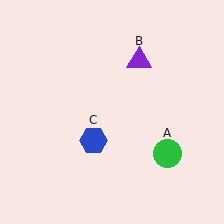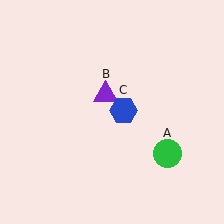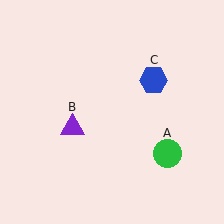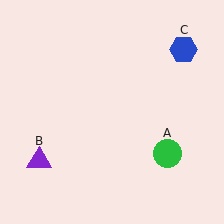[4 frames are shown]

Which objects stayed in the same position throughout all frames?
Green circle (object A) remained stationary.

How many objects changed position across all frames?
2 objects changed position: purple triangle (object B), blue hexagon (object C).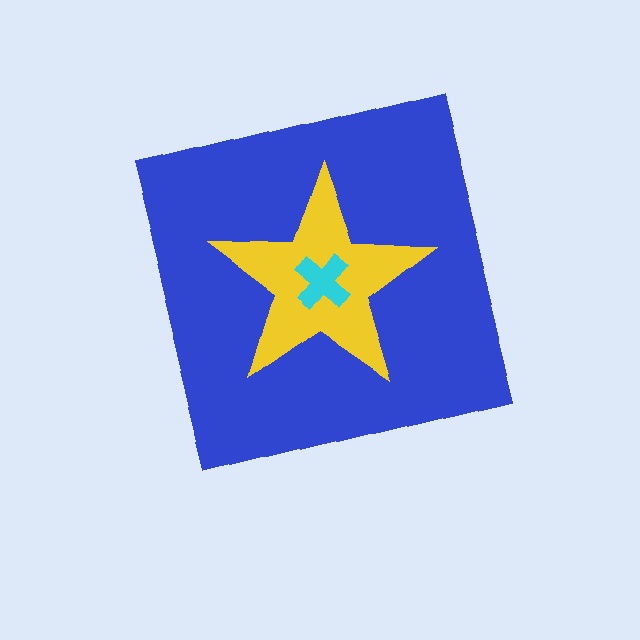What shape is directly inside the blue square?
The yellow star.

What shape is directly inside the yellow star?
The cyan cross.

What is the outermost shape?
The blue square.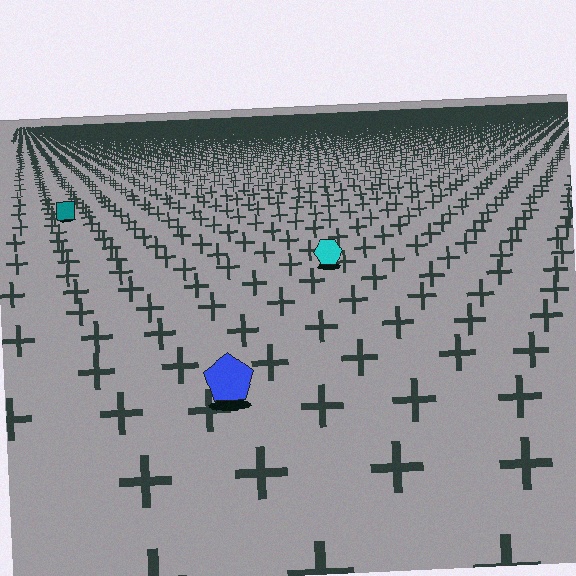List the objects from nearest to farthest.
From nearest to farthest: the blue pentagon, the cyan hexagon, the teal square.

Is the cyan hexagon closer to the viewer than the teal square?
Yes. The cyan hexagon is closer — you can tell from the texture gradient: the ground texture is coarser near it.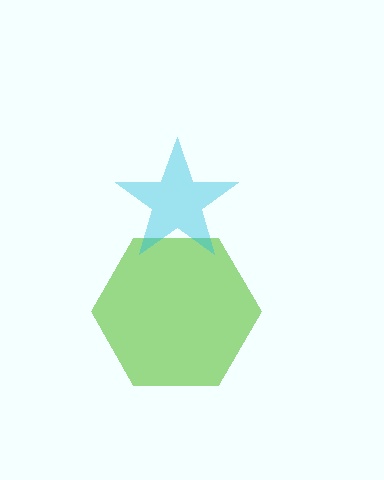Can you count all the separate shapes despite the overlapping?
Yes, there are 2 separate shapes.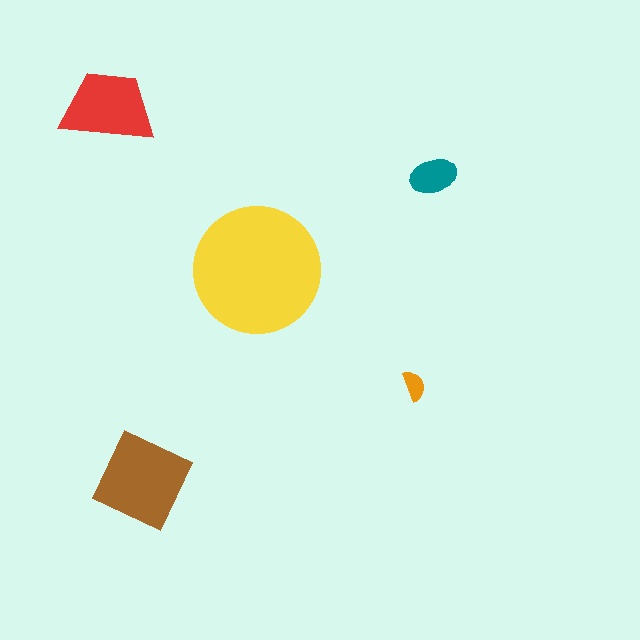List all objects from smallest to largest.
The orange semicircle, the teal ellipse, the red trapezoid, the brown square, the yellow circle.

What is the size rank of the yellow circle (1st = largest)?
1st.